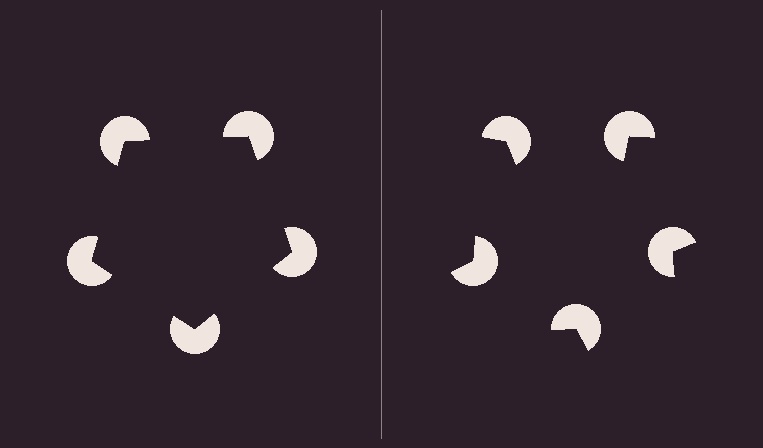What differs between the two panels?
The pac-man discs are positioned identically on both sides; only the wedge orientations differ. On the left they align to a pentagon; on the right they are misaligned.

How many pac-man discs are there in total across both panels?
10 — 5 on each side.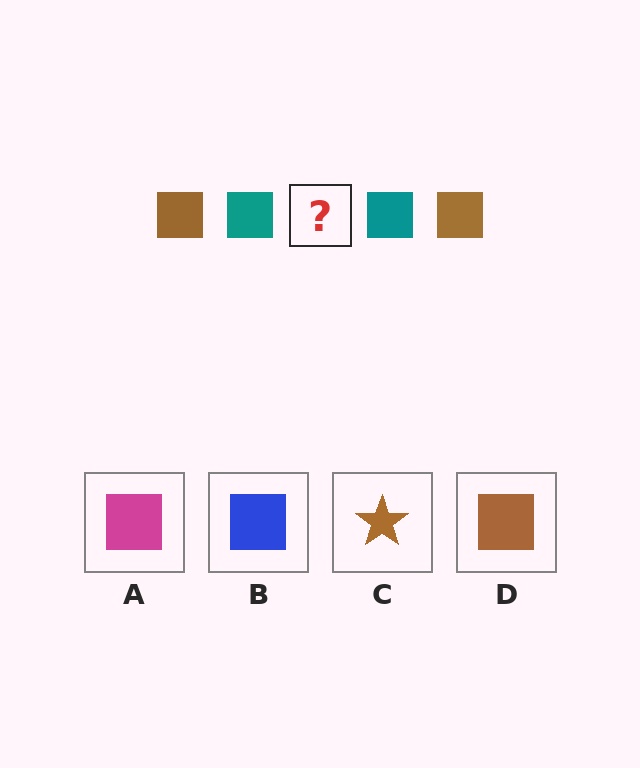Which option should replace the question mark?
Option D.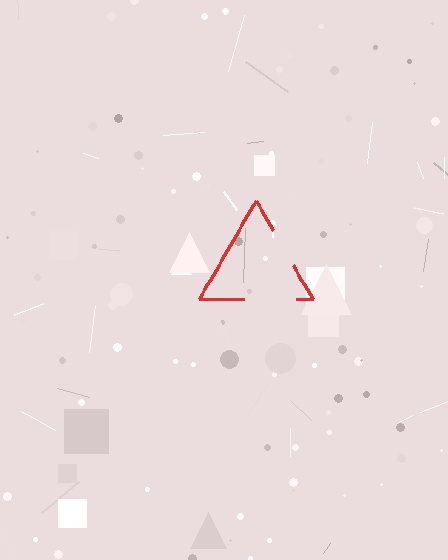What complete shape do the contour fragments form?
The contour fragments form a triangle.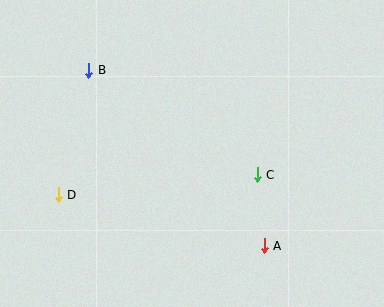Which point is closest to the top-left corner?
Point B is closest to the top-left corner.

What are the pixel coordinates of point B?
Point B is at (89, 70).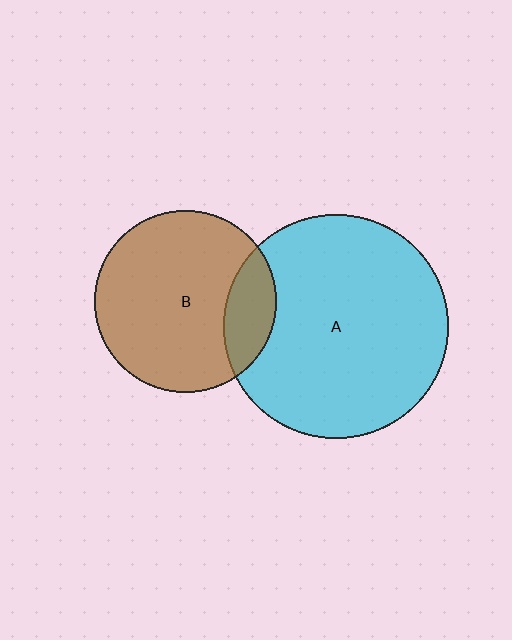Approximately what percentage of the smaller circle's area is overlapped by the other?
Approximately 20%.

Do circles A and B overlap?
Yes.